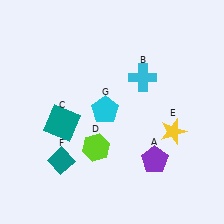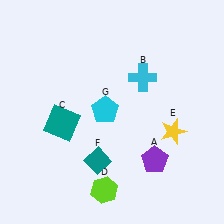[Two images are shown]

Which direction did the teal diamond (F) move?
The teal diamond (F) moved right.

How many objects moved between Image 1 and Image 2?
2 objects moved between the two images.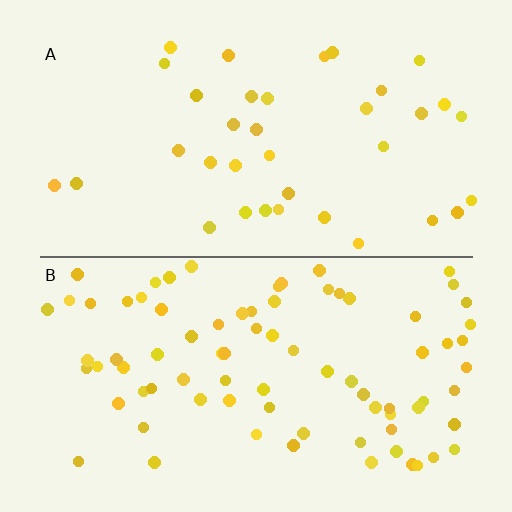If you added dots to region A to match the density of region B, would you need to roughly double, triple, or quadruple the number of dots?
Approximately double.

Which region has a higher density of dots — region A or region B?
B (the bottom).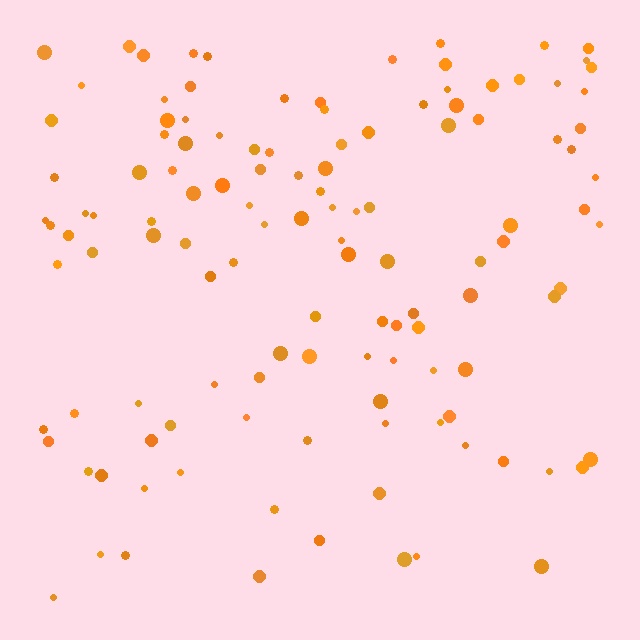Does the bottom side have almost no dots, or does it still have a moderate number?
Still a moderate number, just noticeably fewer than the top.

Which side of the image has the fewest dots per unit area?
The bottom.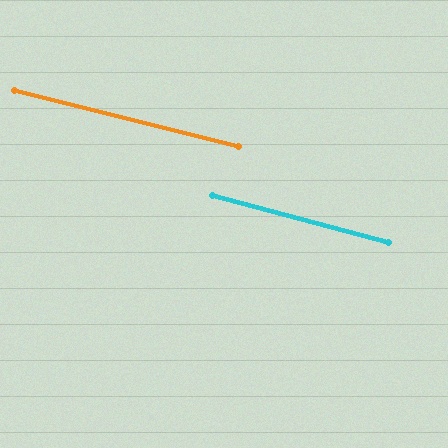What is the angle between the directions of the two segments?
Approximately 1 degree.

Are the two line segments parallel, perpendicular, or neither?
Parallel — their directions differ by only 1.1°.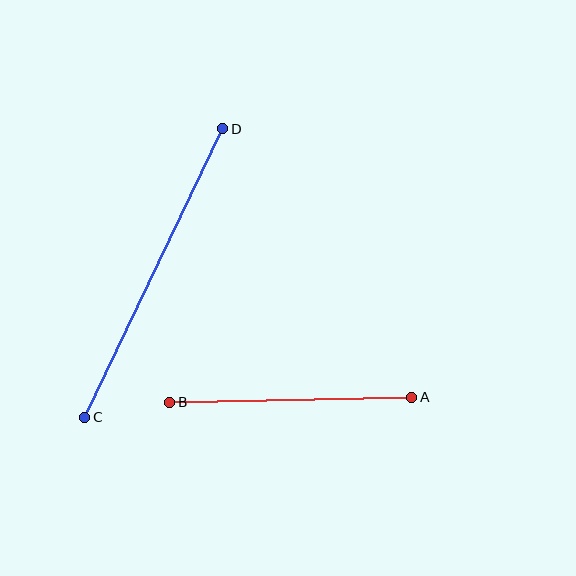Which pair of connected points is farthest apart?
Points C and D are farthest apart.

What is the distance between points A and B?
The distance is approximately 242 pixels.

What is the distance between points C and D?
The distance is approximately 320 pixels.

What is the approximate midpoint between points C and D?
The midpoint is at approximately (154, 273) pixels.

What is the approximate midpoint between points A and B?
The midpoint is at approximately (291, 400) pixels.